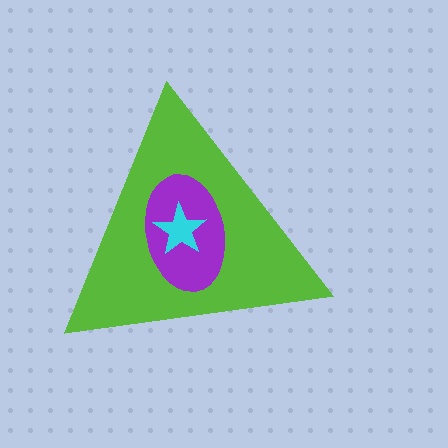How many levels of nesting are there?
3.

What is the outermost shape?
The lime triangle.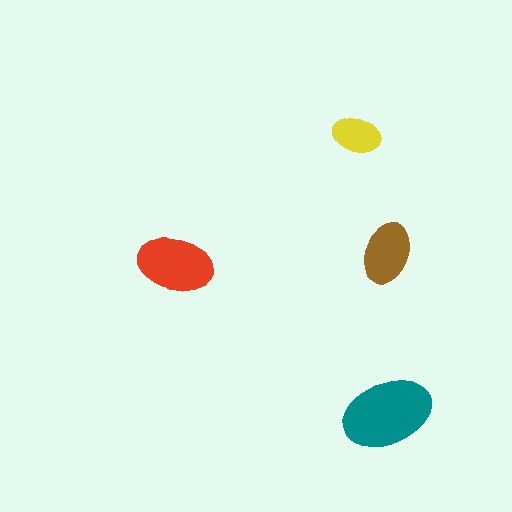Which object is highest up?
The yellow ellipse is topmost.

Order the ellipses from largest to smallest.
the teal one, the red one, the brown one, the yellow one.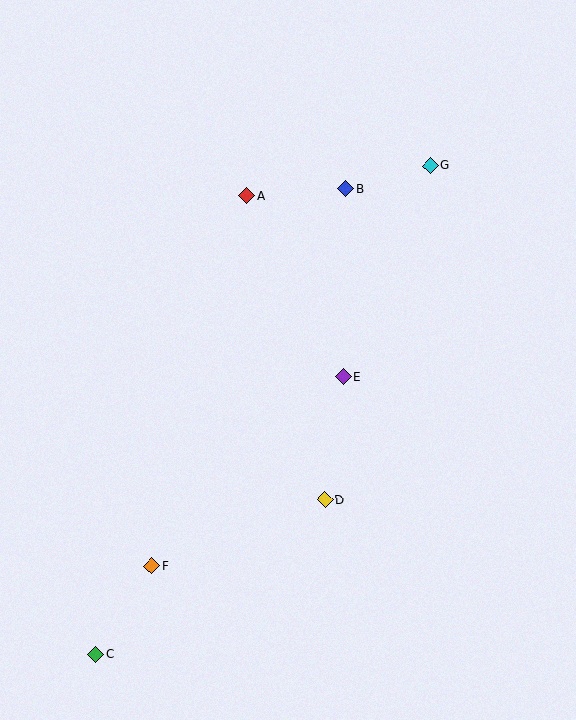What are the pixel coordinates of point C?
Point C is at (96, 654).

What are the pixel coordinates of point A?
Point A is at (247, 196).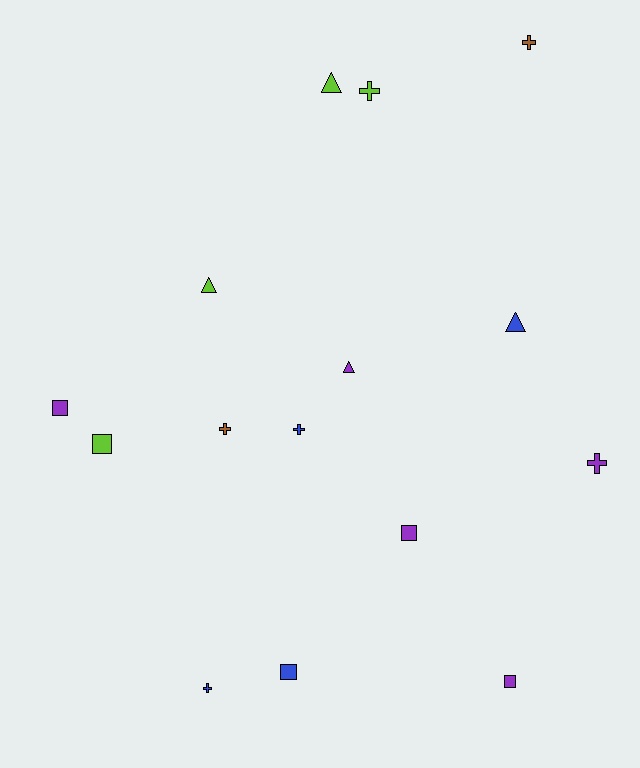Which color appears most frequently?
Purple, with 5 objects.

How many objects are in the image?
There are 15 objects.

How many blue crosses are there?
There are 2 blue crosses.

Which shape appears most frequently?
Cross, with 6 objects.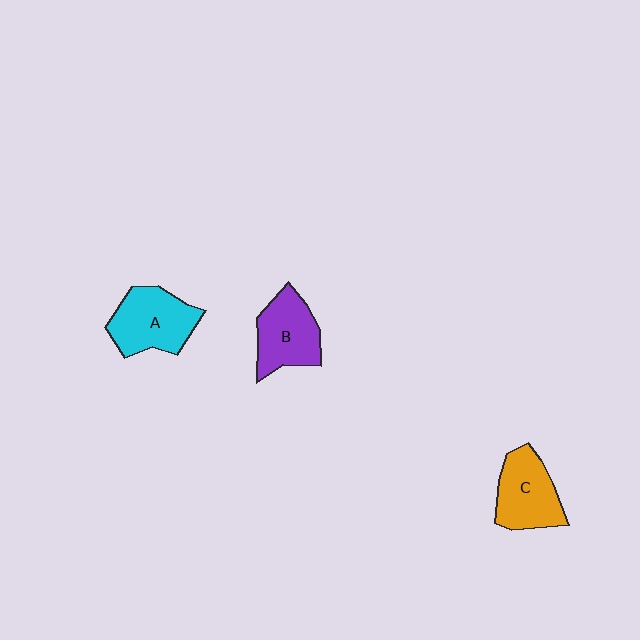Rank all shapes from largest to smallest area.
From largest to smallest: A (cyan), C (orange), B (purple).